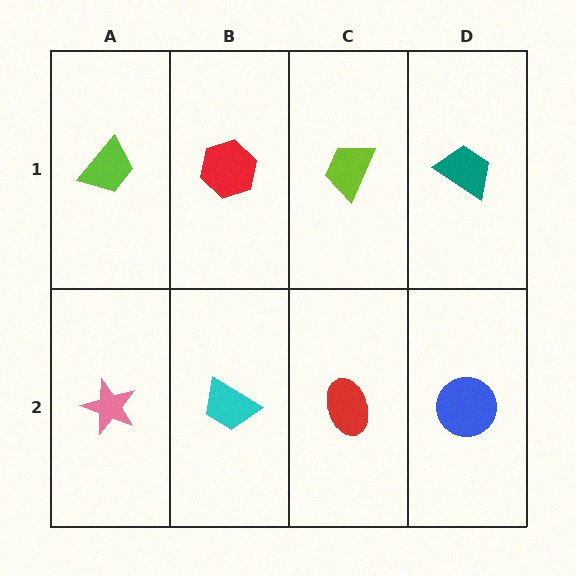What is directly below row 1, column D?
A blue circle.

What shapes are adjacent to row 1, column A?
A pink star (row 2, column A), a red hexagon (row 1, column B).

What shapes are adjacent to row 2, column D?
A teal trapezoid (row 1, column D), a red ellipse (row 2, column C).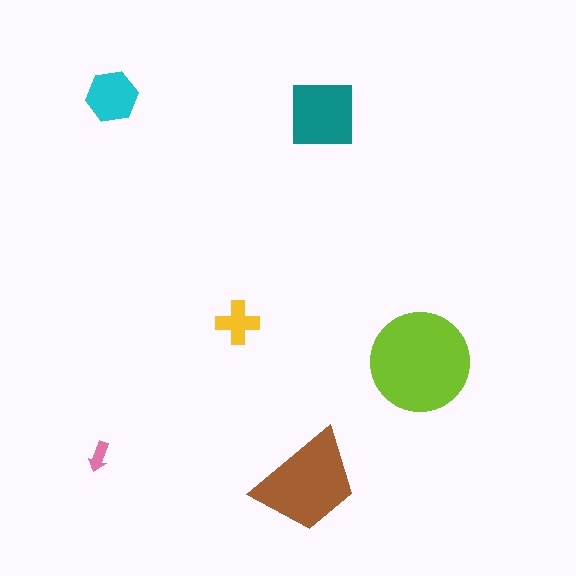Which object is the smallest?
The pink arrow.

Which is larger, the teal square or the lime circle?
The lime circle.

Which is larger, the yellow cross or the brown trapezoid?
The brown trapezoid.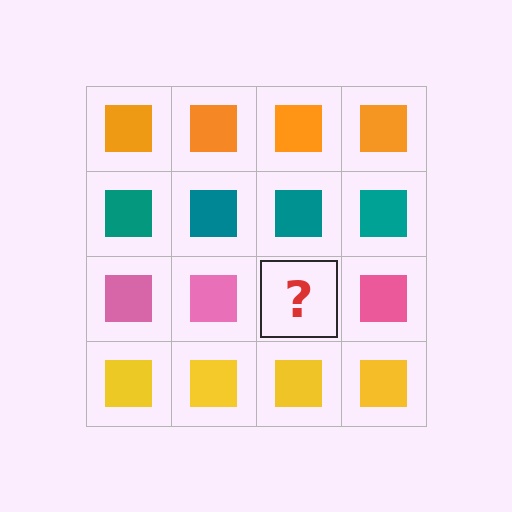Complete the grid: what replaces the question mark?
The question mark should be replaced with a pink square.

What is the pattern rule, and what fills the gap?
The rule is that each row has a consistent color. The gap should be filled with a pink square.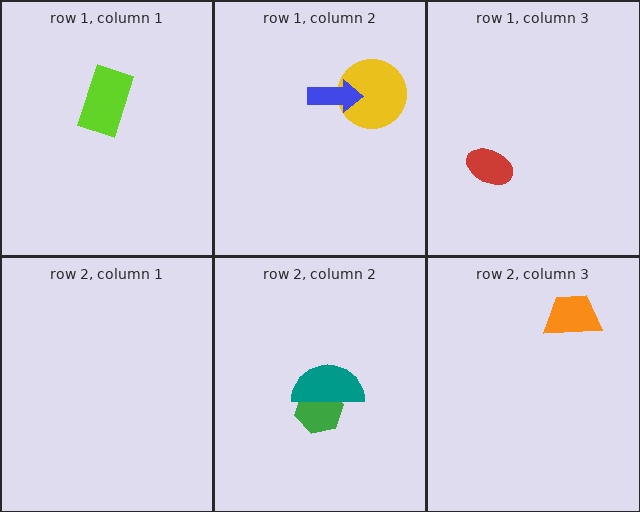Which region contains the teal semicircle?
The row 2, column 2 region.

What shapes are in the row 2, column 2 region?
The green hexagon, the teal semicircle.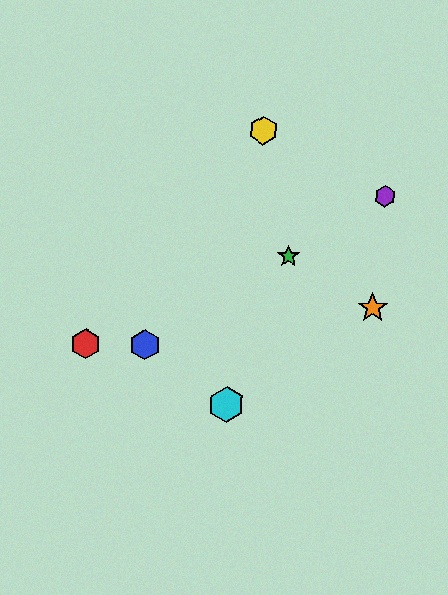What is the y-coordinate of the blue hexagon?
The blue hexagon is at y≈344.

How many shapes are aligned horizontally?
2 shapes (the red hexagon, the blue hexagon) are aligned horizontally.